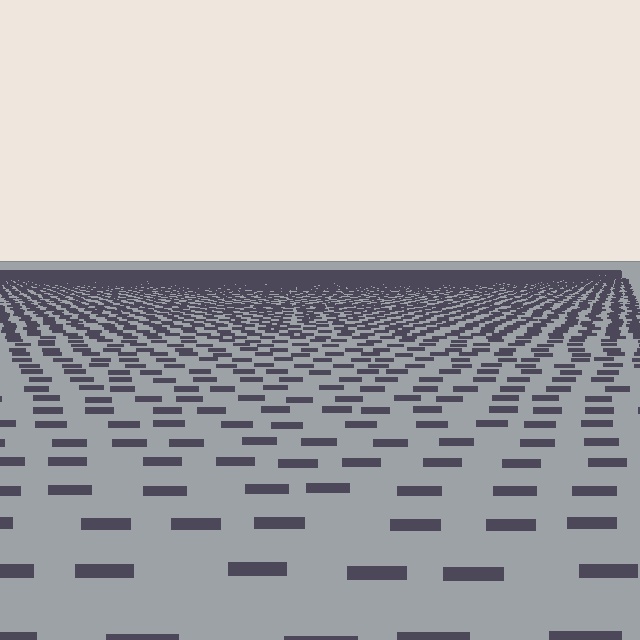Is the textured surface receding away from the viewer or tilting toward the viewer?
The surface is receding away from the viewer. Texture elements get smaller and denser toward the top.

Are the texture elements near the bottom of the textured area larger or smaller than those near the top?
Larger. Near the bottom, elements are closer to the viewer and appear at a bigger on-screen size.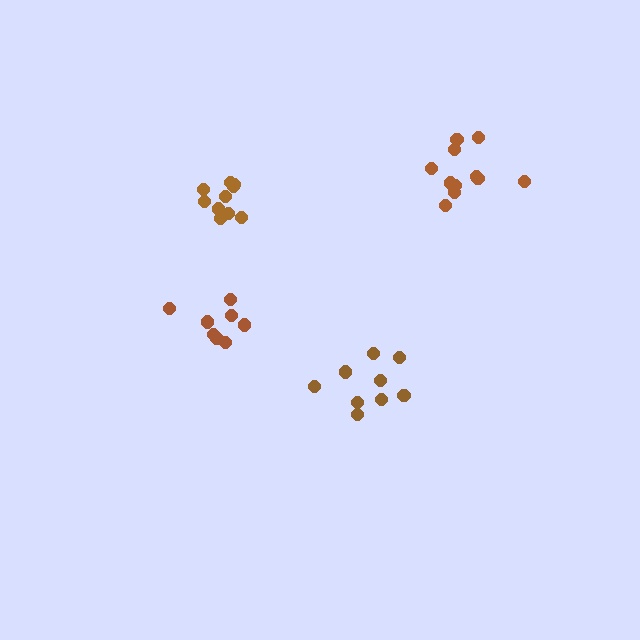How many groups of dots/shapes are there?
There are 4 groups.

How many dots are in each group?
Group 1: 10 dots, Group 2: 11 dots, Group 3: 9 dots, Group 4: 8 dots (38 total).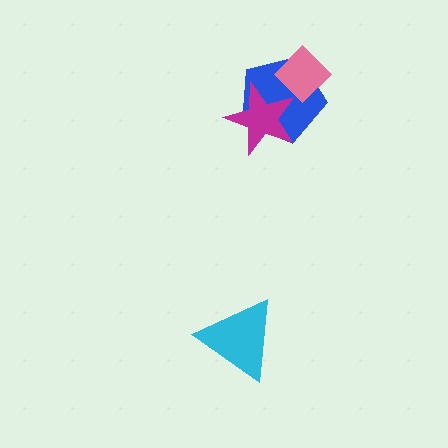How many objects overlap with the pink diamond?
1 object overlaps with the pink diamond.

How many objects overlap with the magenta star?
1 object overlaps with the magenta star.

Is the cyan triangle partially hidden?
No, no other shape covers it.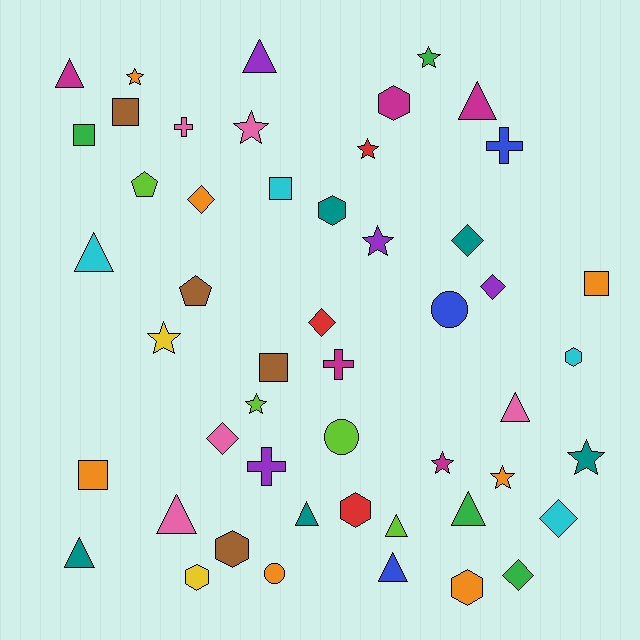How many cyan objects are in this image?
There are 4 cyan objects.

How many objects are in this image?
There are 50 objects.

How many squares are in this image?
There are 6 squares.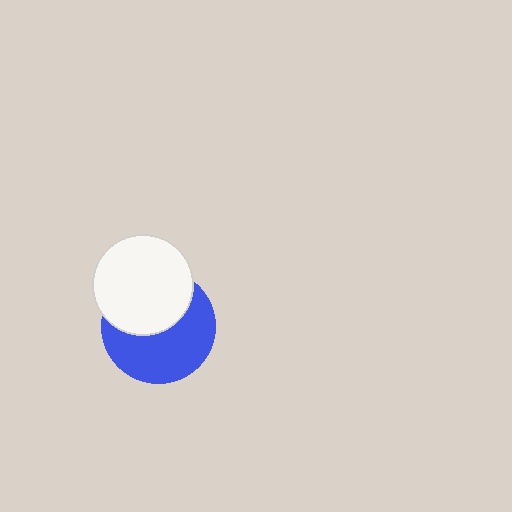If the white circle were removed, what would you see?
You would see the complete blue circle.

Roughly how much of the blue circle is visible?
About half of it is visible (roughly 56%).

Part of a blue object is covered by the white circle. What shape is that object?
It is a circle.